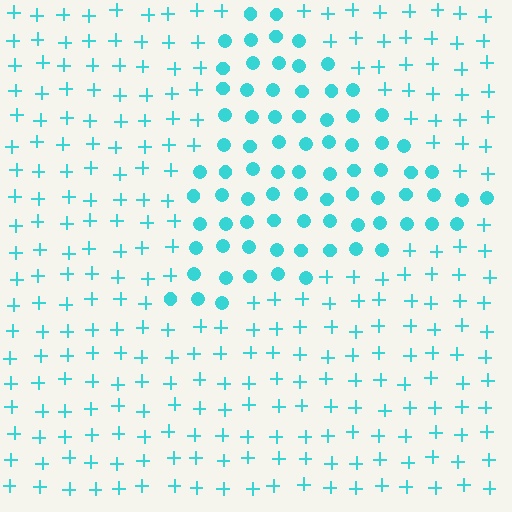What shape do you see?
I see a triangle.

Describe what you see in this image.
The image is filled with small cyan elements arranged in a uniform grid. A triangle-shaped region contains circles, while the surrounding area contains plus signs. The boundary is defined purely by the change in element shape.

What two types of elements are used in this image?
The image uses circles inside the triangle region and plus signs outside it.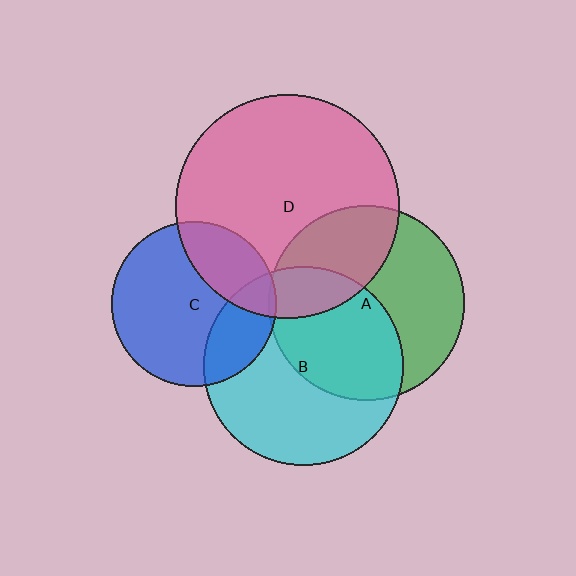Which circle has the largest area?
Circle D (pink).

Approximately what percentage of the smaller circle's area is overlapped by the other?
Approximately 35%.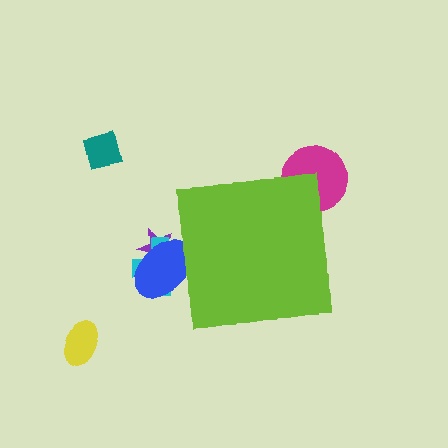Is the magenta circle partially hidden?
Yes, the magenta circle is partially hidden behind the lime square.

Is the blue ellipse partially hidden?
Yes, the blue ellipse is partially hidden behind the lime square.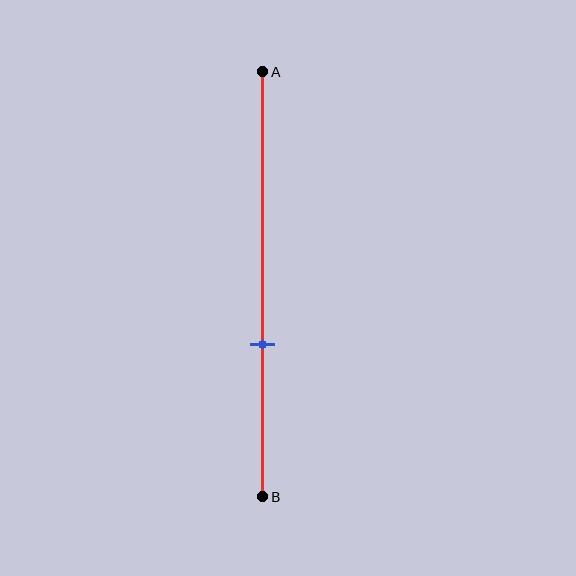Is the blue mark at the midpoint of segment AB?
No, the mark is at about 65% from A, not at the 50% midpoint.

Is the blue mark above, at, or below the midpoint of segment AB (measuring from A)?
The blue mark is below the midpoint of segment AB.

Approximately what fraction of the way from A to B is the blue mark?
The blue mark is approximately 65% of the way from A to B.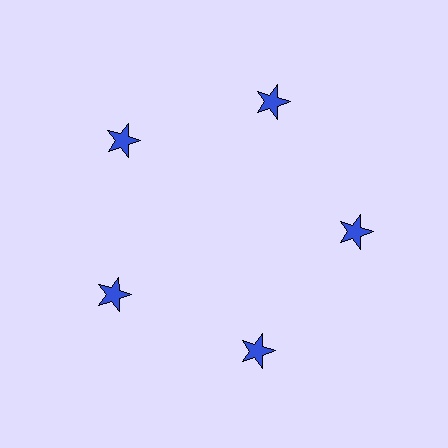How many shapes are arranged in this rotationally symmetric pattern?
There are 5 shapes, arranged in 5 groups of 1.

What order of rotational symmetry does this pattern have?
This pattern has 5-fold rotational symmetry.